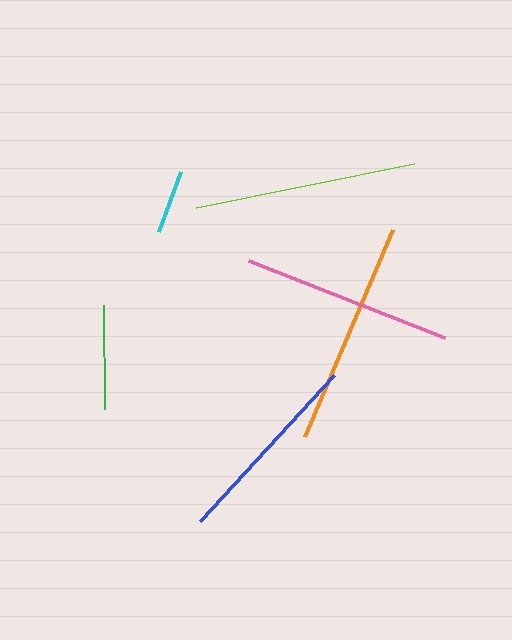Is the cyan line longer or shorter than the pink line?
The pink line is longer than the cyan line.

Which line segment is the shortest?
The cyan line is the shortest at approximately 64 pixels.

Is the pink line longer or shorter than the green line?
The pink line is longer than the green line.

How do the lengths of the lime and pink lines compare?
The lime and pink lines are approximately the same length.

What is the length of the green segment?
The green segment is approximately 104 pixels long.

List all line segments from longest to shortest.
From longest to shortest: orange, lime, pink, blue, green, cyan.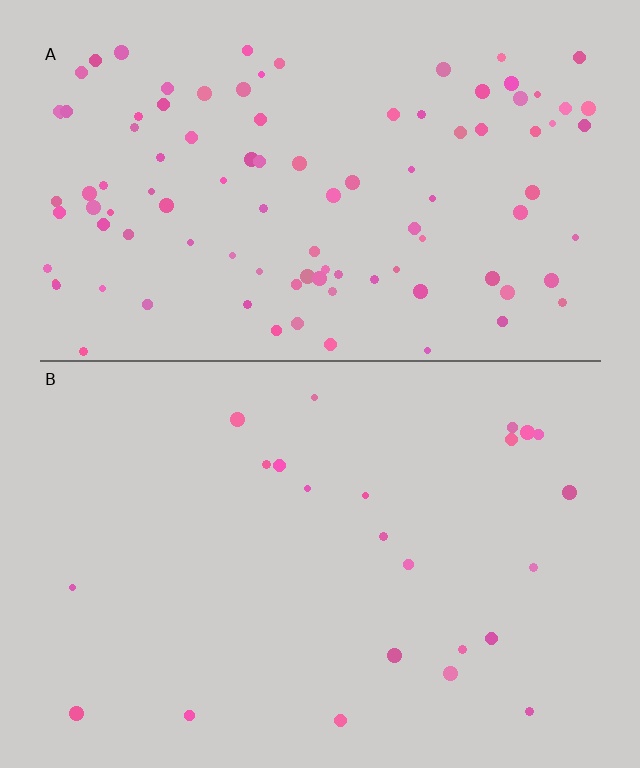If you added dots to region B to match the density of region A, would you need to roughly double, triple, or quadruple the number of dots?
Approximately quadruple.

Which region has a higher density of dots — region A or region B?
A (the top).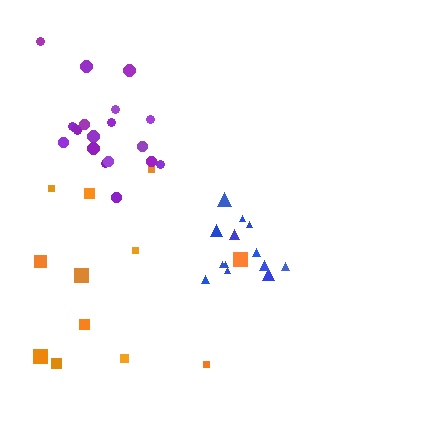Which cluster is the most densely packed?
Purple.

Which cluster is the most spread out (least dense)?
Orange.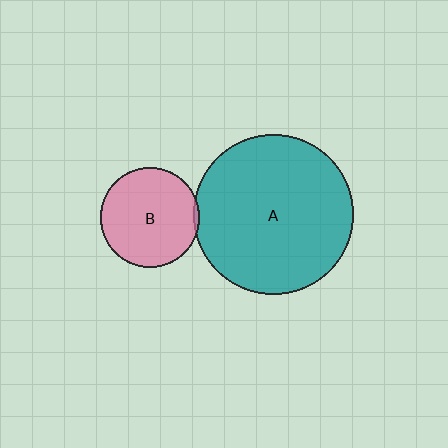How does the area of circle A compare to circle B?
Approximately 2.6 times.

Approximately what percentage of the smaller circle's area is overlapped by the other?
Approximately 5%.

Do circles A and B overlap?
Yes.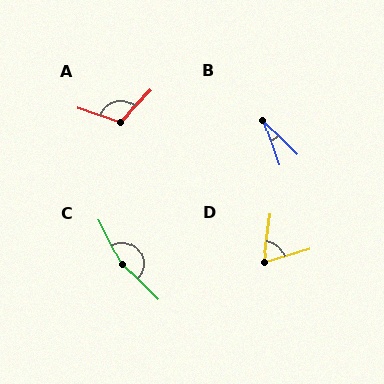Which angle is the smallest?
B, at approximately 26 degrees.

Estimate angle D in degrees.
Approximately 65 degrees.